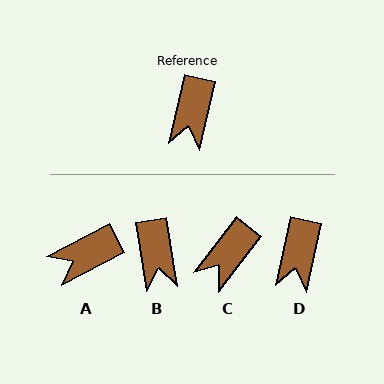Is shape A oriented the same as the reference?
No, it is off by about 49 degrees.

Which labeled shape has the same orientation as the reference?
D.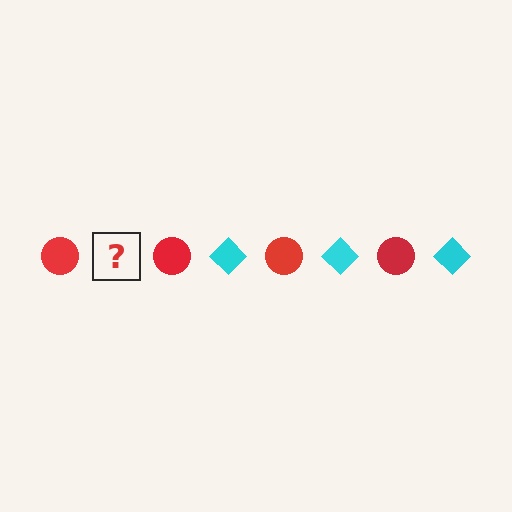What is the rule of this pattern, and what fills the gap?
The rule is that the pattern alternates between red circle and cyan diamond. The gap should be filled with a cyan diamond.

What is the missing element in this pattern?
The missing element is a cyan diamond.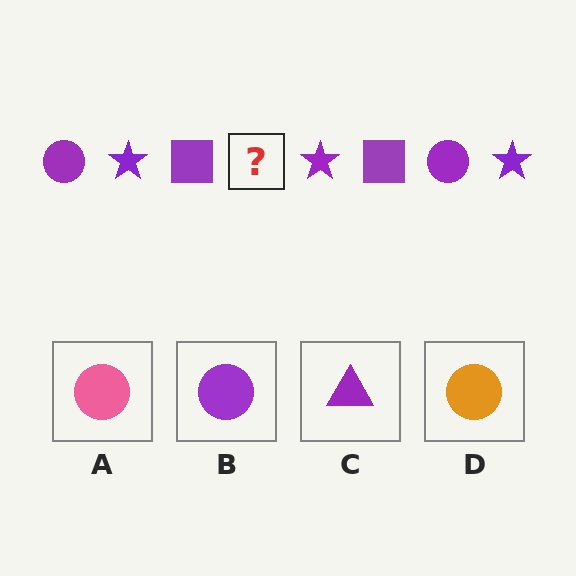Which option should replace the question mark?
Option B.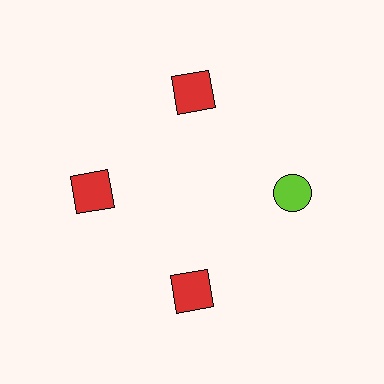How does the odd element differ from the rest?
It differs in both color (lime instead of red) and shape (circle instead of square).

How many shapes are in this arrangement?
There are 4 shapes arranged in a ring pattern.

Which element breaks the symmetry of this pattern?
The lime circle at roughly the 3 o'clock position breaks the symmetry. All other shapes are red squares.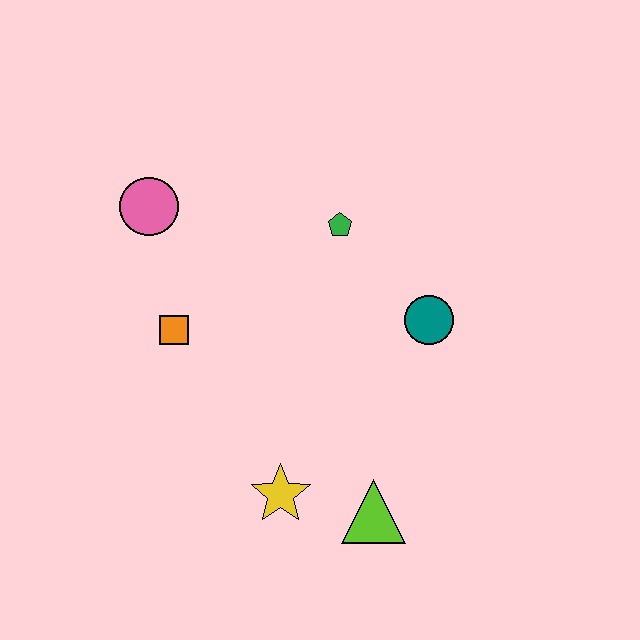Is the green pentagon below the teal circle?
No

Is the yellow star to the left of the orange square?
No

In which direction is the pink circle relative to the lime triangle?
The pink circle is above the lime triangle.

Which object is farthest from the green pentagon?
The lime triangle is farthest from the green pentagon.